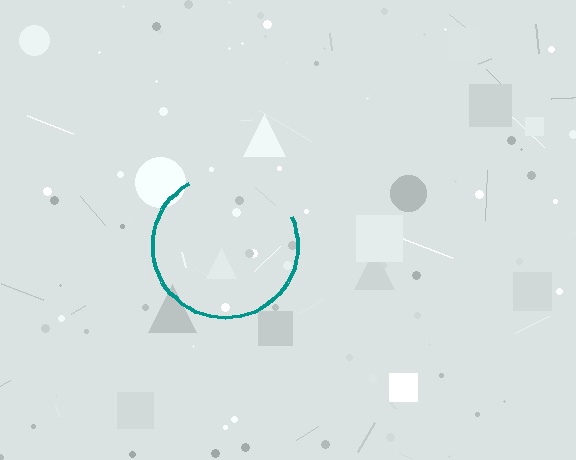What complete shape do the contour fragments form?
The contour fragments form a circle.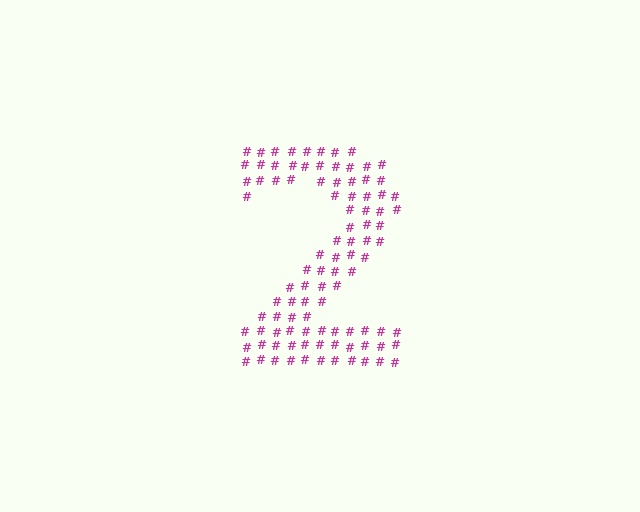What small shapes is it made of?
It is made of small hash symbols.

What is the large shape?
The large shape is the digit 2.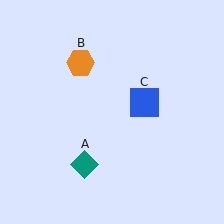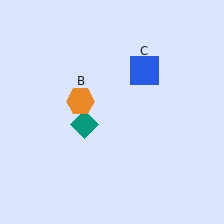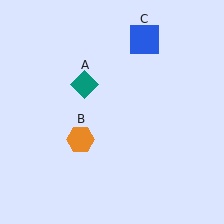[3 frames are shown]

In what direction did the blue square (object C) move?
The blue square (object C) moved up.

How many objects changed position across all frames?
3 objects changed position: teal diamond (object A), orange hexagon (object B), blue square (object C).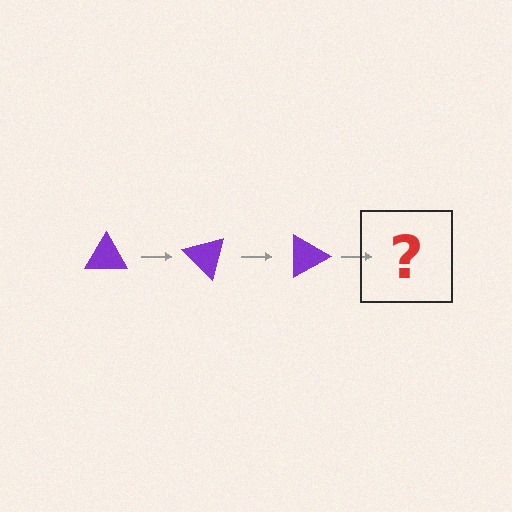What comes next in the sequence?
The next element should be a purple triangle rotated 135 degrees.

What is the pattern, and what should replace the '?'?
The pattern is that the triangle rotates 45 degrees each step. The '?' should be a purple triangle rotated 135 degrees.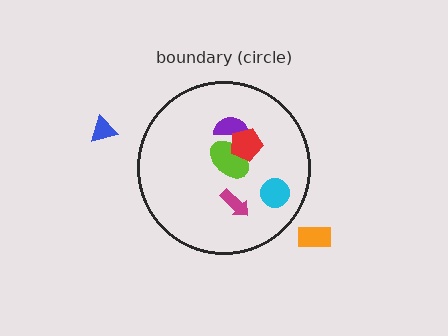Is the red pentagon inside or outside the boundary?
Inside.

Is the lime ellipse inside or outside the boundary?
Inside.